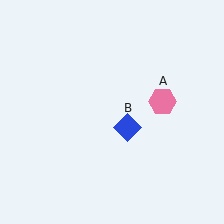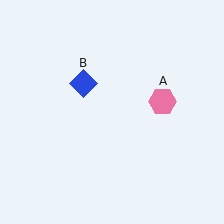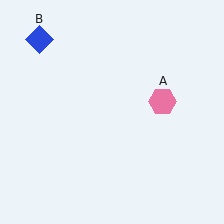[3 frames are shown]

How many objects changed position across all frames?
1 object changed position: blue diamond (object B).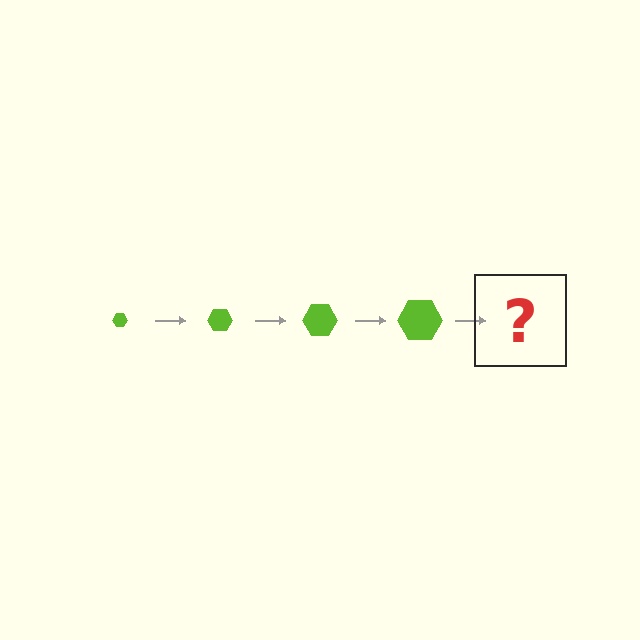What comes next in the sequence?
The next element should be a lime hexagon, larger than the previous one.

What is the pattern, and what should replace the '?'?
The pattern is that the hexagon gets progressively larger each step. The '?' should be a lime hexagon, larger than the previous one.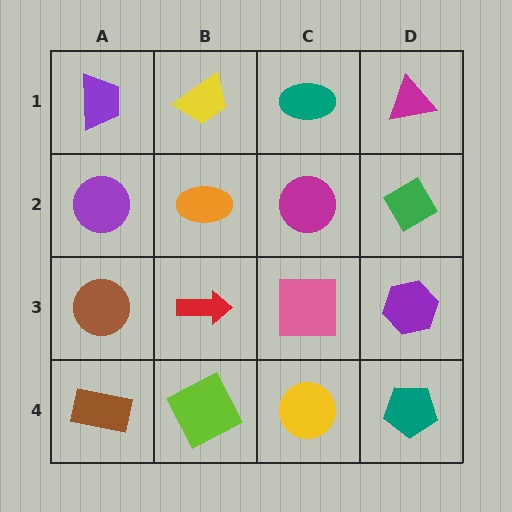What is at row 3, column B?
A red arrow.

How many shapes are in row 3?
4 shapes.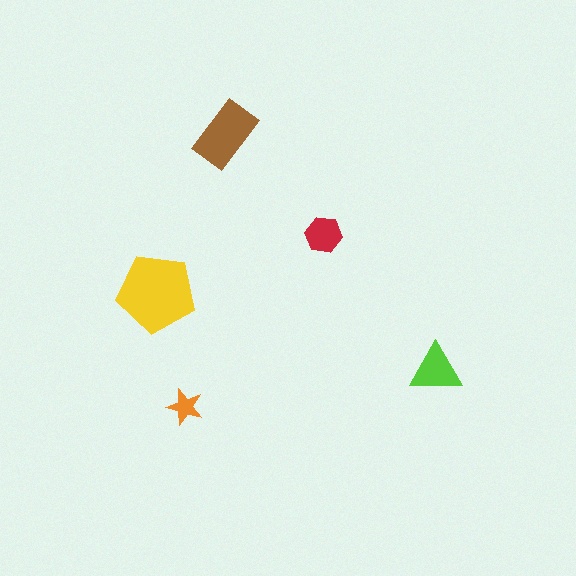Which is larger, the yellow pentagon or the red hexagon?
The yellow pentagon.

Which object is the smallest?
The orange star.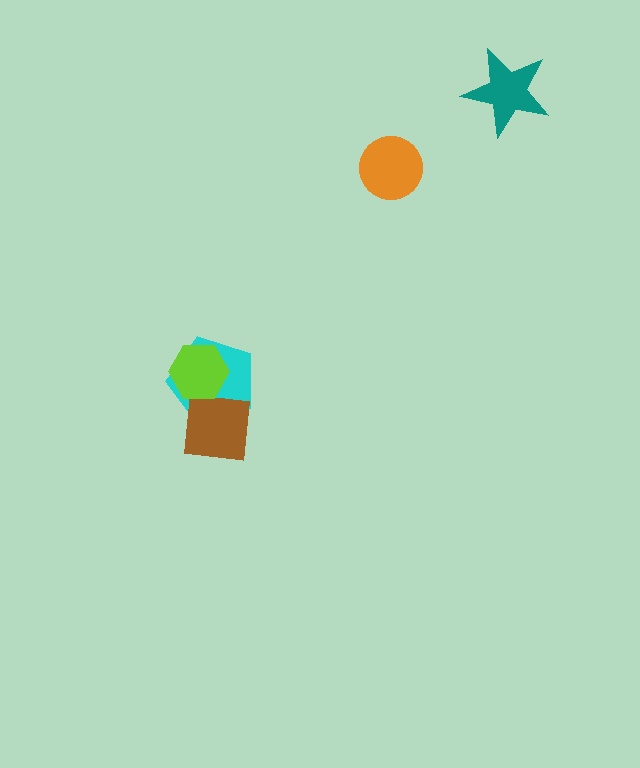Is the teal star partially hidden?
No, no other shape covers it.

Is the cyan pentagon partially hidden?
Yes, it is partially covered by another shape.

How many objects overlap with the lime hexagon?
2 objects overlap with the lime hexagon.